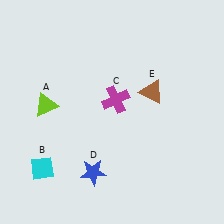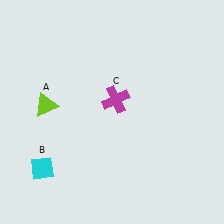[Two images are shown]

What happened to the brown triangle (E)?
The brown triangle (E) was removed in Image 2. It was in the top-right area of Image 1.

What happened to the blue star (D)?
The blue star (D) was removed in Image 2. It was in the bottom-left area of Image 1.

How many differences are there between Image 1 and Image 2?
There are 2 differences between the two images.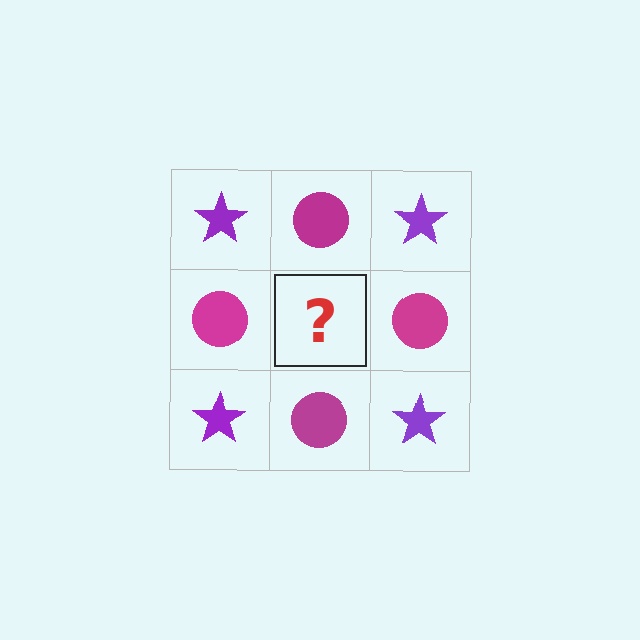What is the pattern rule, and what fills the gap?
The rule is that it alternates purple star and magenta circle in a checkerboard pattern. The gap should be filled with a purple star.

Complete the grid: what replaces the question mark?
The question mark should be replaced with a purple star.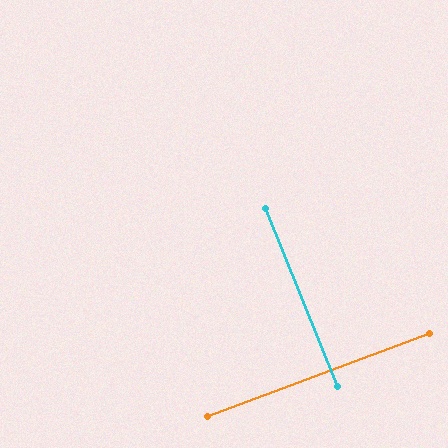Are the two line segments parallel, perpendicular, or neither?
Perpendicular — they meet at approximately 89°.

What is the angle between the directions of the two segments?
Approximately 89 degrees.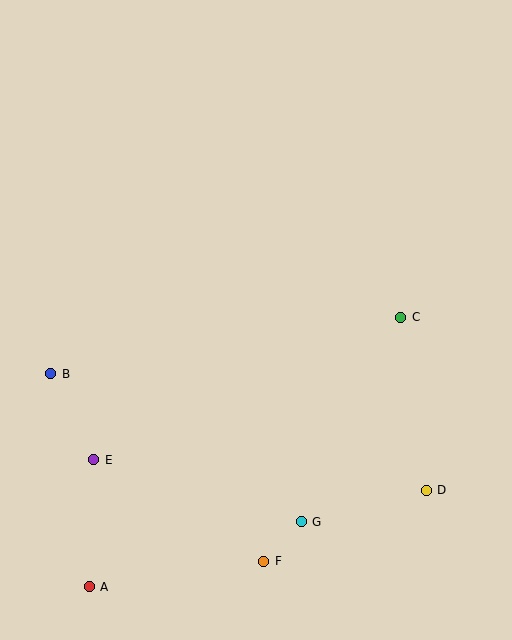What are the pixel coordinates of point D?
Point D is at (426, 490).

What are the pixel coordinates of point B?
Point B is at (51, 374).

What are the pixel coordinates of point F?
Point F is at (264, 561).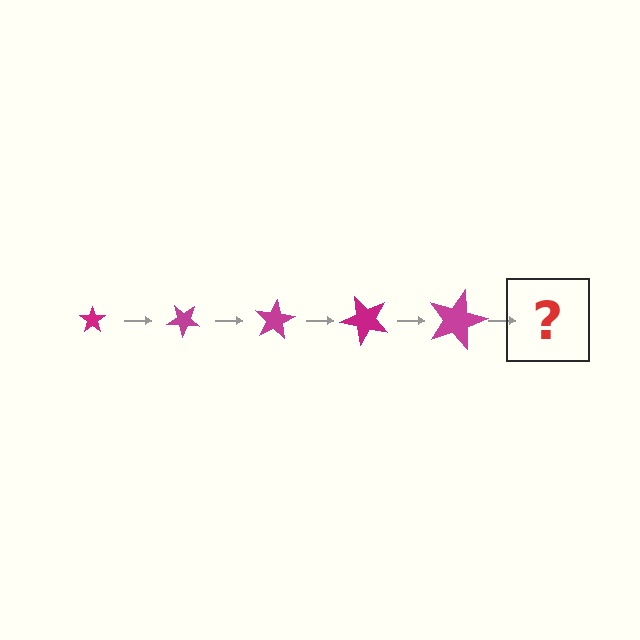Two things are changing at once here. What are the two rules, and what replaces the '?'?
The two rules are that the star grows larger each step and it rotates 40 degrees each step. The '?' should be a star, larger than the previous one and rotated 200 degrees from the start.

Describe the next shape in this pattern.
It should be a star, larger than the previous one and rotated 200 degrees from the start.